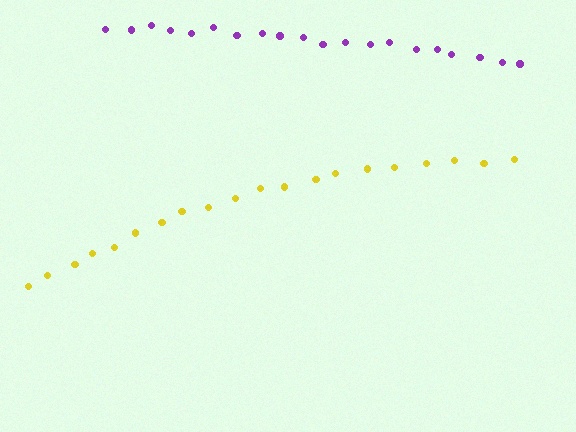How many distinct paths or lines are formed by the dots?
There are 2 distinct paths.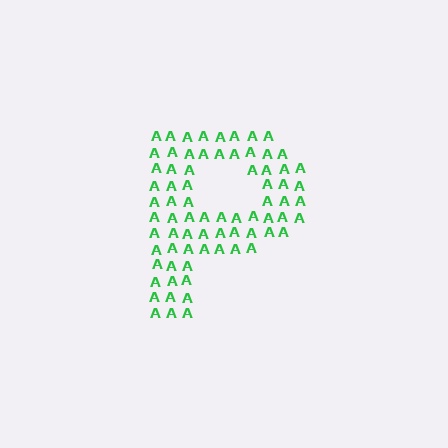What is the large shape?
The large shape is the letter P.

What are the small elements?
The small elements are letter A's.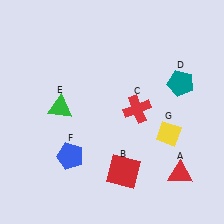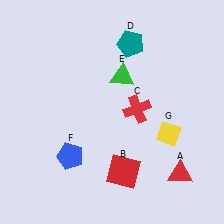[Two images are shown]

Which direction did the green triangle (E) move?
The green triangle (E) moved right.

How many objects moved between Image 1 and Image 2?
2 objects moved between the two images.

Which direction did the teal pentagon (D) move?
The teal pentagon (D) moved left.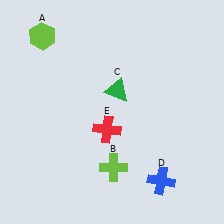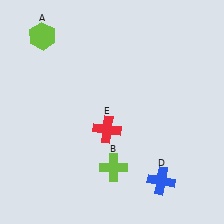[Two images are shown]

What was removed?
The green triangle (C) was removed in Image 2.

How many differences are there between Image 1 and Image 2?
There is 1 difference between the two images.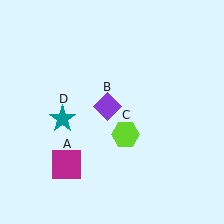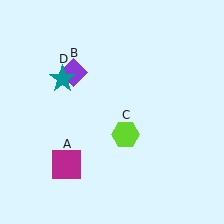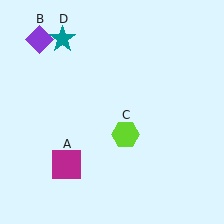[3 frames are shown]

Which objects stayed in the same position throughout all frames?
Magenta square (object A) and lime hexagon (object C) remained stationary.